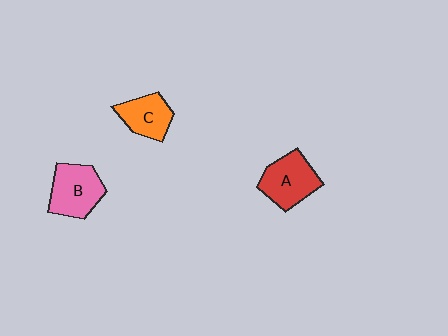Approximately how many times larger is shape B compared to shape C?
Approximately 1.3 times.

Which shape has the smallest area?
Shape C (orange).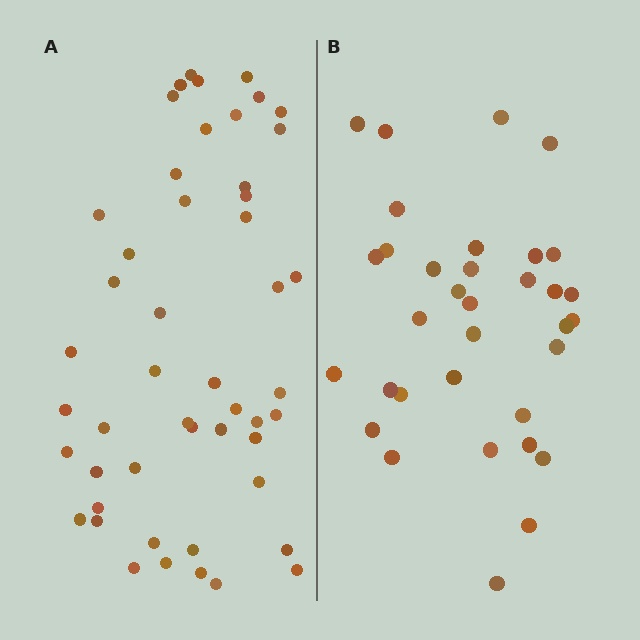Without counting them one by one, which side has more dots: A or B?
Region A (the left region) has more dots.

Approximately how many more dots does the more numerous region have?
Region A has approximately 15 more dots than region B.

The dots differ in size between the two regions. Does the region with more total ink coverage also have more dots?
No. Region B has more total ink coverage because its dots are larger, but region A actually contains more individual dots. Total area can be misleading — the number of items is what matters here.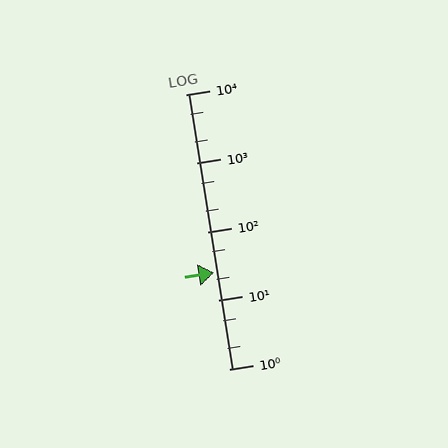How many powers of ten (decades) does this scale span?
The scale spans 4 decades, from 1 to 10000.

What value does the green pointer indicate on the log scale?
The pointer indicates approximately 25.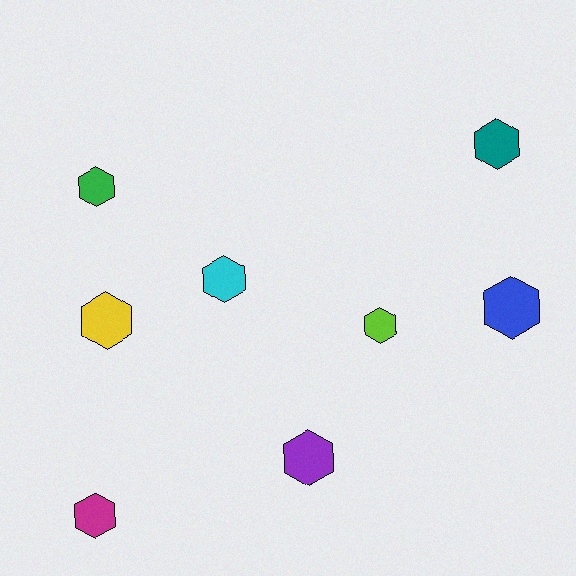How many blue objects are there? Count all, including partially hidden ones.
There is 1 blue object.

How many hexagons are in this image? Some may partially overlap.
There are 8 hexagons.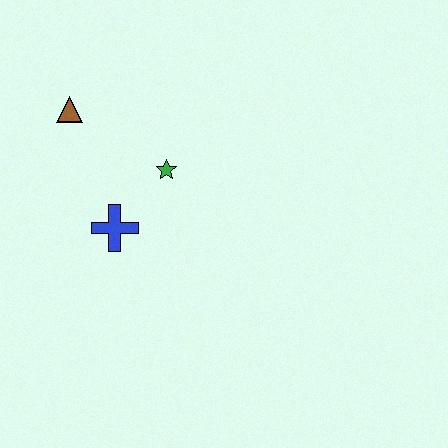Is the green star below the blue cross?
No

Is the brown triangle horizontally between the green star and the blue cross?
No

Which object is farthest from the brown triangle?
The blue cross is farthest from the brown triangle.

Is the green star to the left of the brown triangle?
No